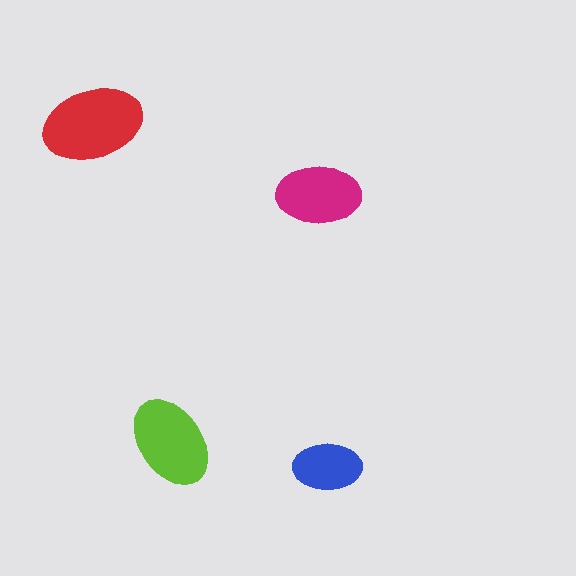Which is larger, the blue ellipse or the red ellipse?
The red one.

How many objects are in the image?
There are 4 objects in the image.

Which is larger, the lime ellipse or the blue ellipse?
The lime one.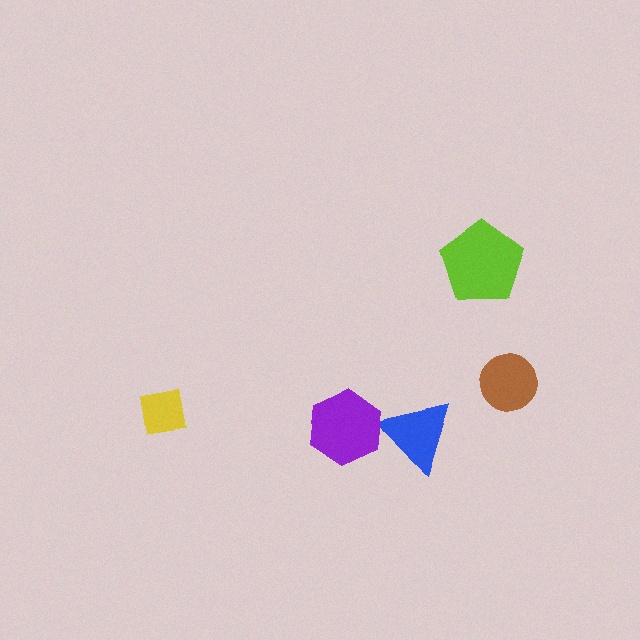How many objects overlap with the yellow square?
0 objects overlap with the yellow square.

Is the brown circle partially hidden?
No, no other shape covers it.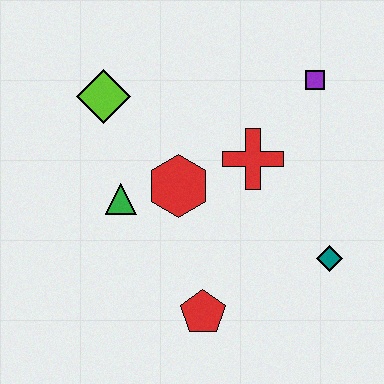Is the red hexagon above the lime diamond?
No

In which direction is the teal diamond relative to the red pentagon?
The teal diamond is to the right of the red pentagon.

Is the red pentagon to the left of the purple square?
Yes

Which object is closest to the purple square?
The red cross is closest to the purple square.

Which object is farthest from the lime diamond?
The teal diamond is farthest from the lime diamond.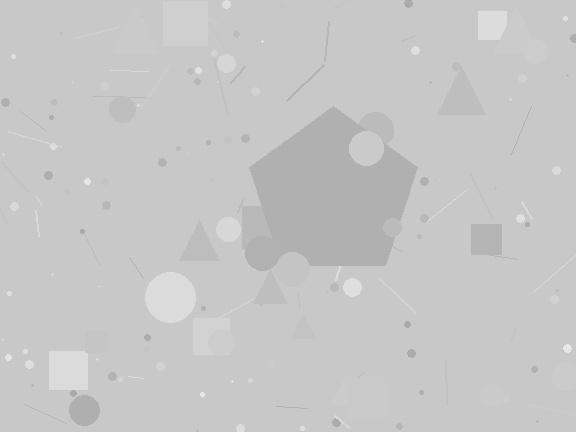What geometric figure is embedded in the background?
A pentagon is embedded in the background.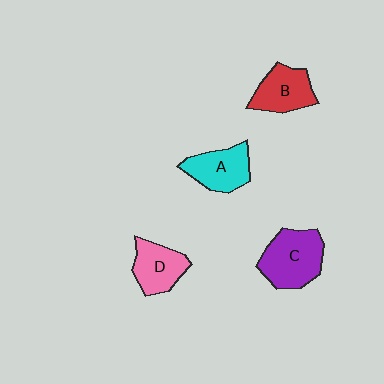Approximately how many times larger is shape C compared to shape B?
Approximately 1.4 times.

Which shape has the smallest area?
Shape D (pink).